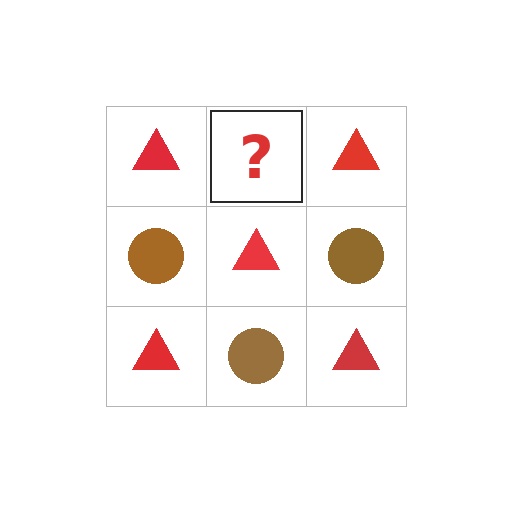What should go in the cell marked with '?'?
The missing cell should contain a brown circle.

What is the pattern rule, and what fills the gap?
The rule is that it alternates red triangle and brown circle in a checkerboard pattern. The gap should be filled with a brown circle.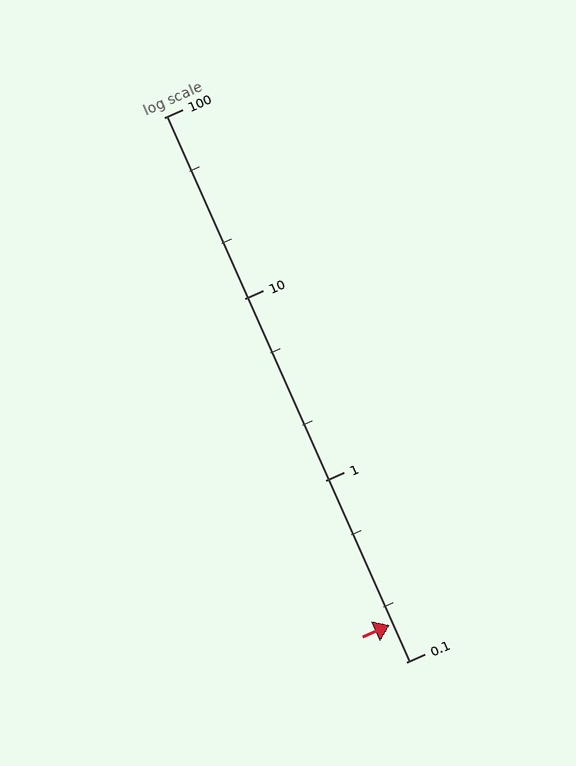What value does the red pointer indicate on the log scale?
The pointer indicates approximately 0.16.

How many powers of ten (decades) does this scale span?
The scale spans 3 decades, from 0.1 to 100.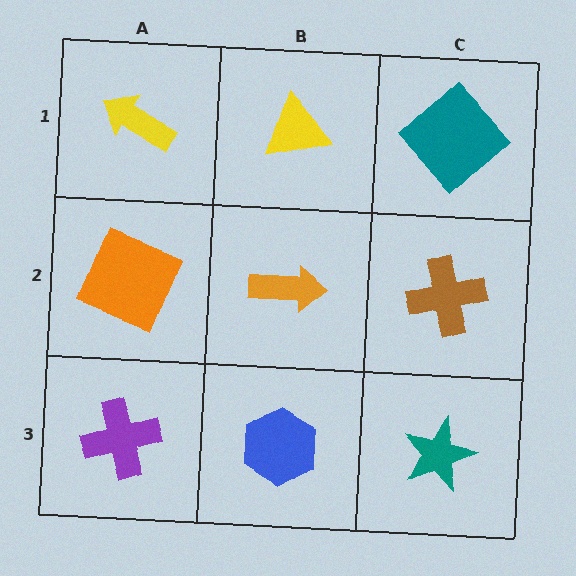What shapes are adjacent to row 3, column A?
An orange square (row 2, column A), a blue hexagon (row 3, column B).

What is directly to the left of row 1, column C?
A yellow triangle.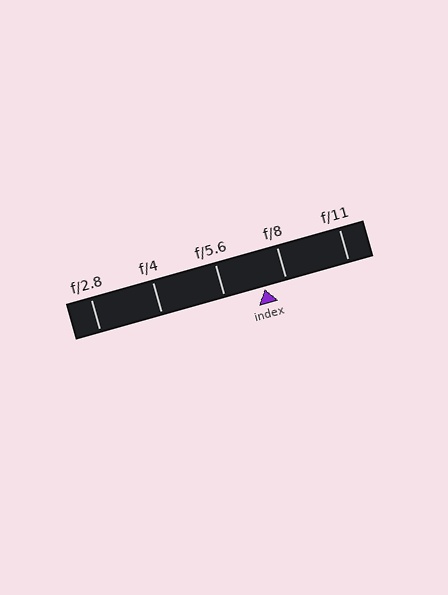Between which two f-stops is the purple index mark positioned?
The index mark is between f/5.6 and f/8.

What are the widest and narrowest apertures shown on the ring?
The widest aperture shown is f/2.8 and the narrowest is f/11.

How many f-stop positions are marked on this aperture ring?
There are 5 f-stop positions marked.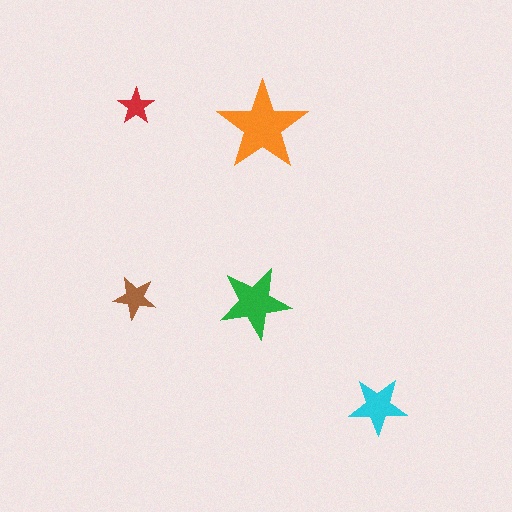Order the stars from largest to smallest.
the orange one, the green one, the cyan one, the brown one, the red one.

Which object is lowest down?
The cyan star is bottommost.